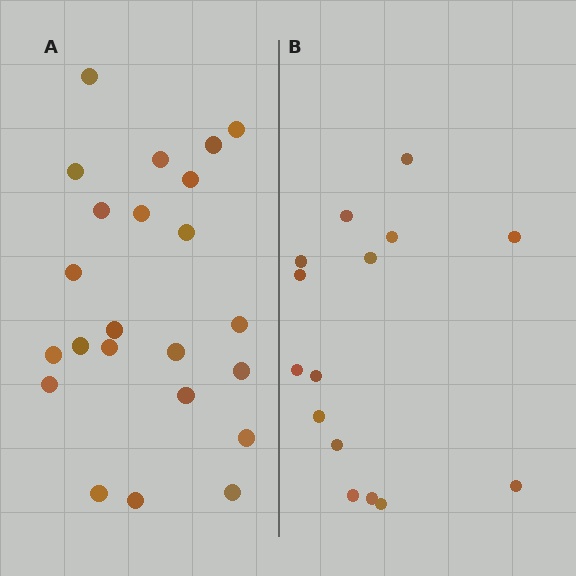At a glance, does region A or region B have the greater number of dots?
Region A (the left region) has more dots.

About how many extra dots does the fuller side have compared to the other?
Region A has roughly 8 or so more dots than region B.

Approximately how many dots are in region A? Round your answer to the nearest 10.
About 20 dots. (The exact count is 23, which rounds to 20.)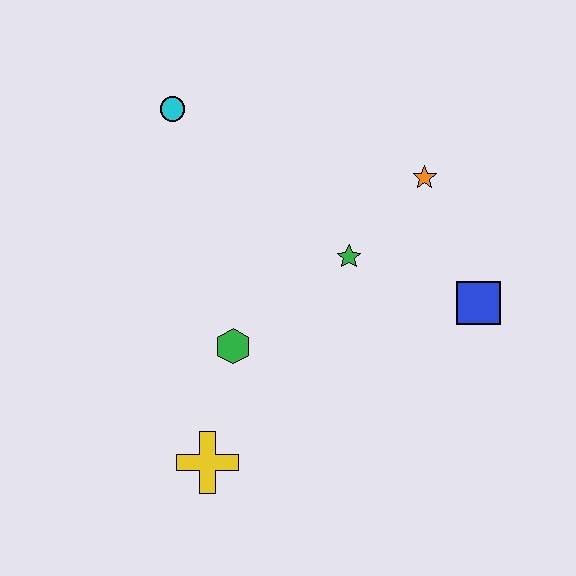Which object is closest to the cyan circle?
The green star is closest to the cyan circle.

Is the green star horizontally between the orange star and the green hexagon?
Yes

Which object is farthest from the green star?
The yellow cross is farthest from the green star.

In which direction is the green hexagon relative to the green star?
The green hexagon is to the left of the green star.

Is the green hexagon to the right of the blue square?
No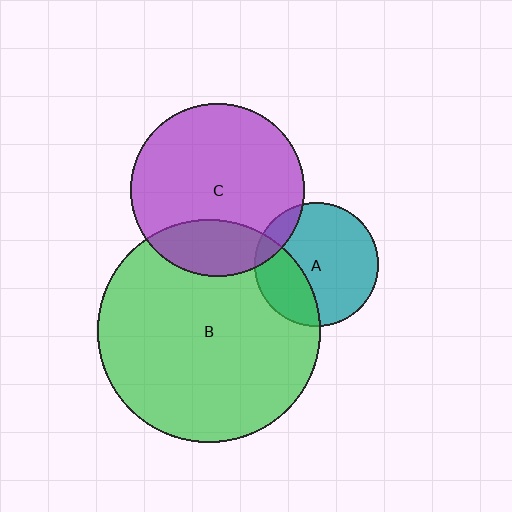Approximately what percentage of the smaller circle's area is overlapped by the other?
Approximately 10%.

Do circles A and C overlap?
Yes.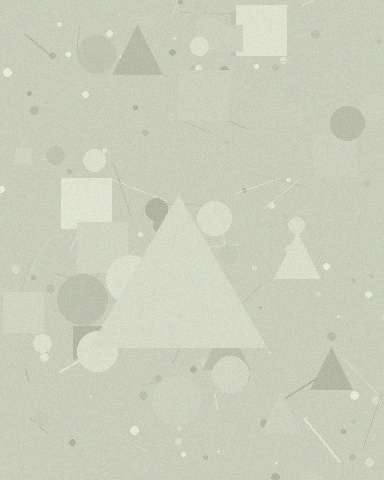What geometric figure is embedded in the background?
A triangle is embedded in the background.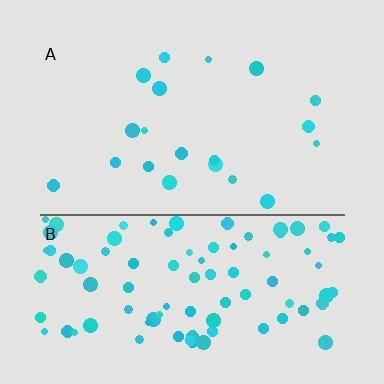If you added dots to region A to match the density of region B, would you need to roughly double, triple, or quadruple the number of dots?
Approximately quadruple.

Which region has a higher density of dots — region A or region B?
B (the bottom).